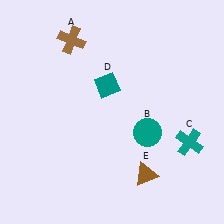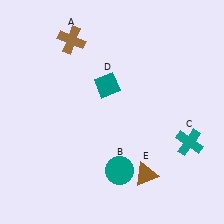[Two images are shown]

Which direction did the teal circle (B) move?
The teal circle (B) moved down.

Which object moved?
The teal circle (B) moved down.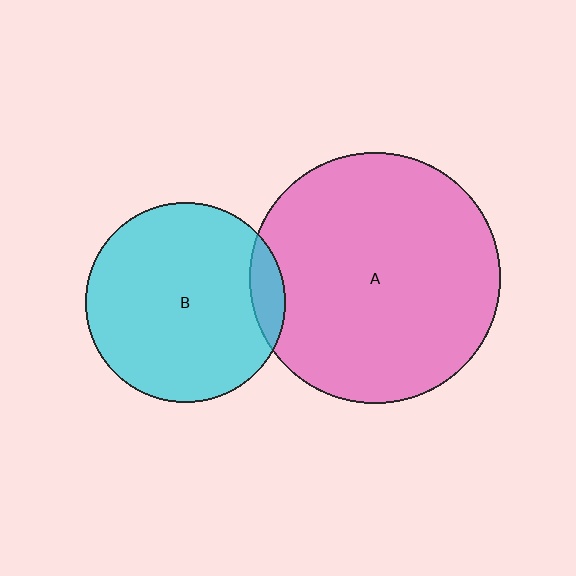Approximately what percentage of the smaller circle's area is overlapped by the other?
Approximately 10%.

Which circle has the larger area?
Circle A (pink).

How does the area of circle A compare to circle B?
Approximately 1.6 times.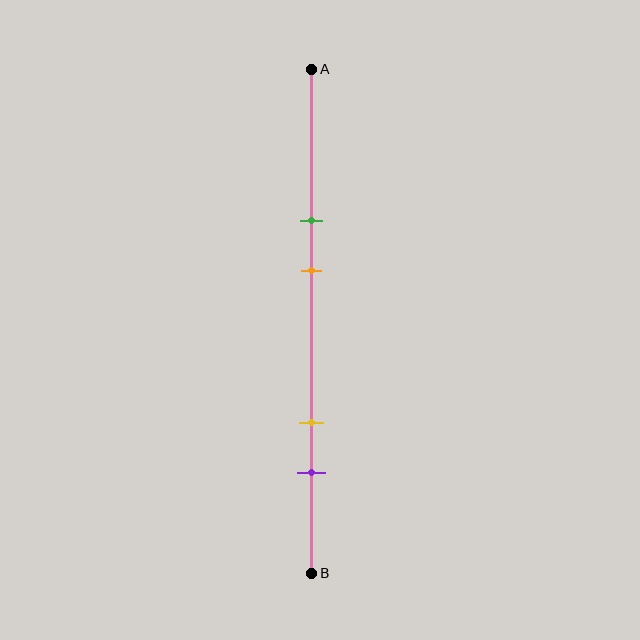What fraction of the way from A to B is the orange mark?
The orange mark is approximately 40% (0.4) of the way from A to B.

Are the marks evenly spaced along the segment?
No, the marks are not evenly spaced.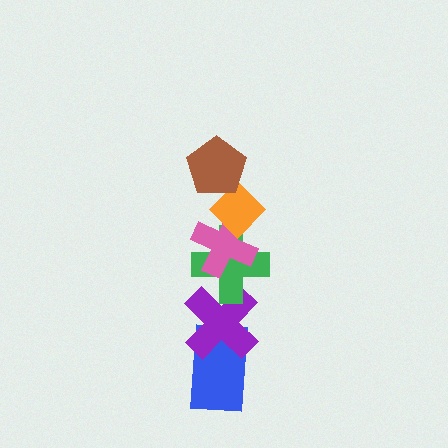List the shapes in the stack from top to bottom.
From top to bottom: the brown pentagon, the orange diamond, the pink cross, the green cross, the purple cross, the blue rectangle.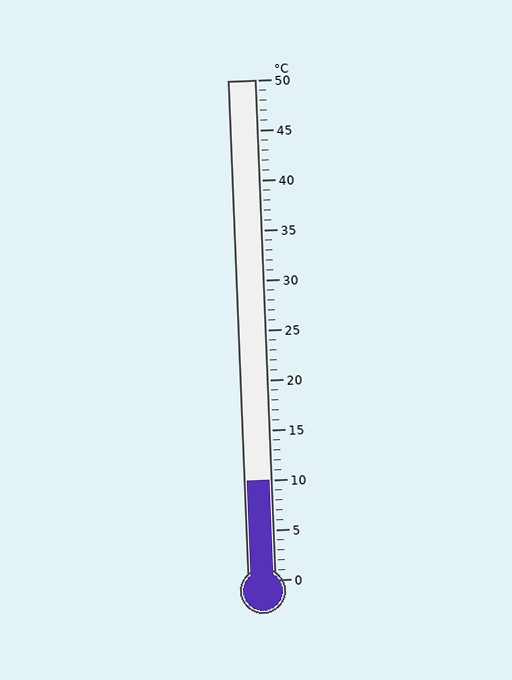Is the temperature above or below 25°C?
The temperature is below 25°C.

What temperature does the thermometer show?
The thermometer shows approximately 10°C.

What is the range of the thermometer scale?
The thermometer scale ranges from 0°C to 50°C.